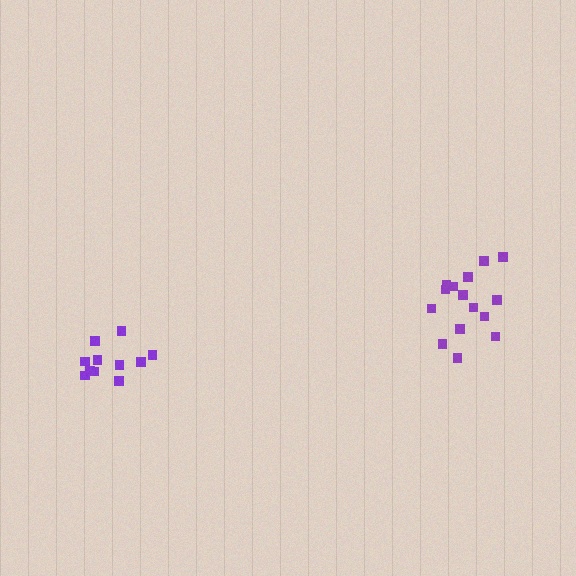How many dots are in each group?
Group 1: 11 dots, Group 2: 15 dots (26 total).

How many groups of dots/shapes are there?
There are 2 groups.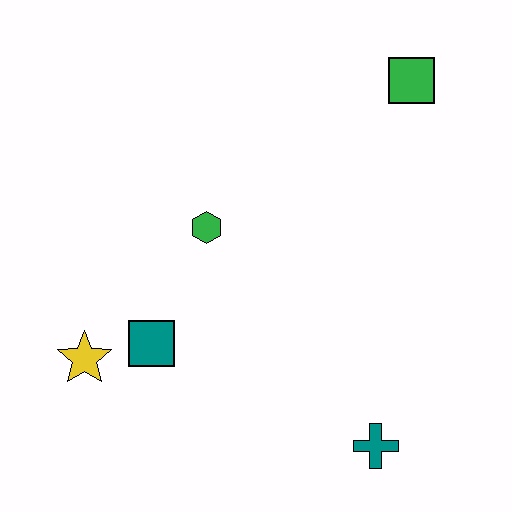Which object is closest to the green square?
The green hexagon is closest to the green square.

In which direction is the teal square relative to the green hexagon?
The teal square is below the green hexagon.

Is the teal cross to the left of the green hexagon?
No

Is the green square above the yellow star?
Yes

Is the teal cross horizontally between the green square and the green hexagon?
Yes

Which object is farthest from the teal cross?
The green square is farthest from the teal cross.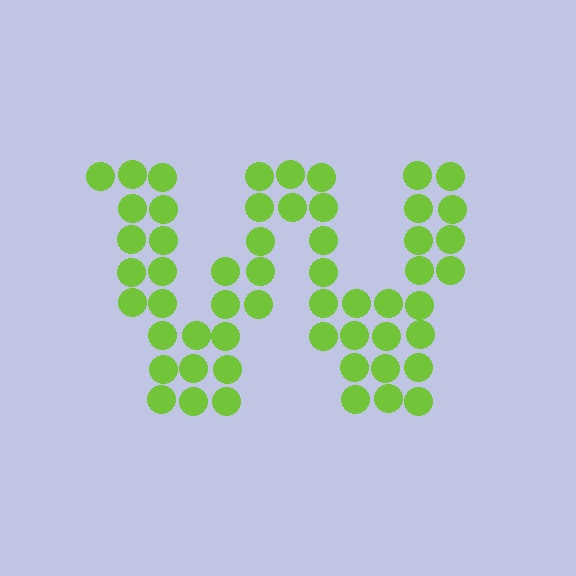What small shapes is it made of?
It is made of small circles.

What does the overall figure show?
The overall figure shows the letter W.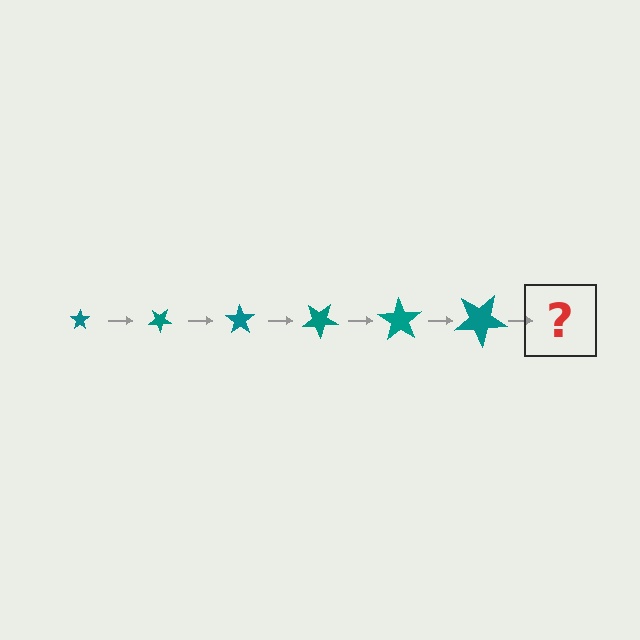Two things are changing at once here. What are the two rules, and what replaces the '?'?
The two rules are that the star grows larger each step and it rotates 35 degrees each step. The '?' should be a star, larger than the previous one and rotated 210 degrees from the start.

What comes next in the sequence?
The next element should be a star, larger than the previous one and rotated 210 degrees from the start.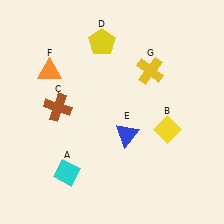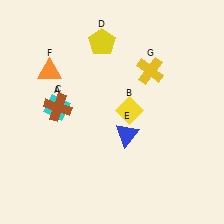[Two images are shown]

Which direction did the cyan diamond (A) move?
The cyan diamond (A) moved up.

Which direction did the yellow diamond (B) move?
The yellow diamond (B) moved left.